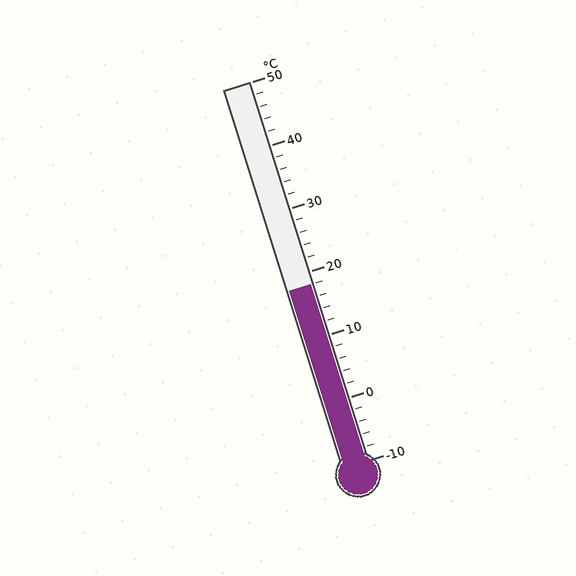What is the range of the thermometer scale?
The thermometer scale ranges from -10°C to 50°C.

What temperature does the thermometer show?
The thermometer shows approximately 18°C.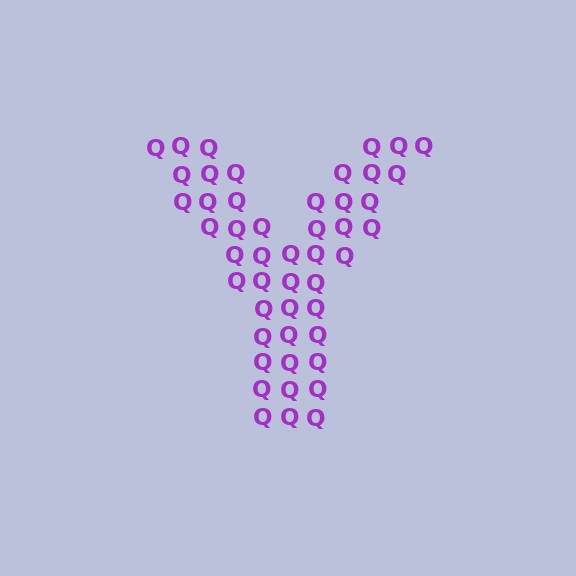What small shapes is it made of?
It is made of small letter Q's.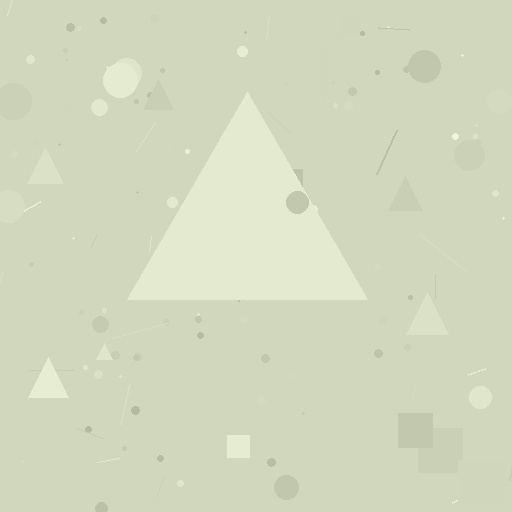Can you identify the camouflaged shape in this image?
The camouflaged shape is a triangle.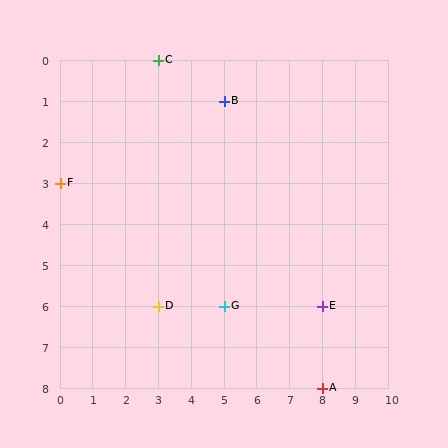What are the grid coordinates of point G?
Point G is at grid coordinates (5, 6).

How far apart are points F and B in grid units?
Points F and B are 5 columns and 2 rows apart (about 5.4 grid units diagonally).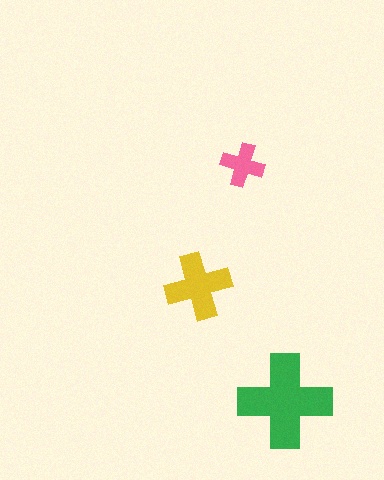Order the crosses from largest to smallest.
the green one, the yellow one, the pink one.